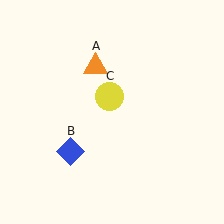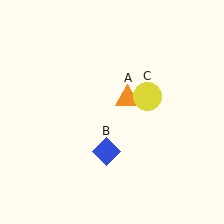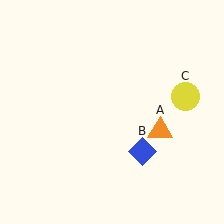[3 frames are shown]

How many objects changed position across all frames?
3 objects changed position: orange triangle (object A), blue diamond (object B), yellow circle (object C).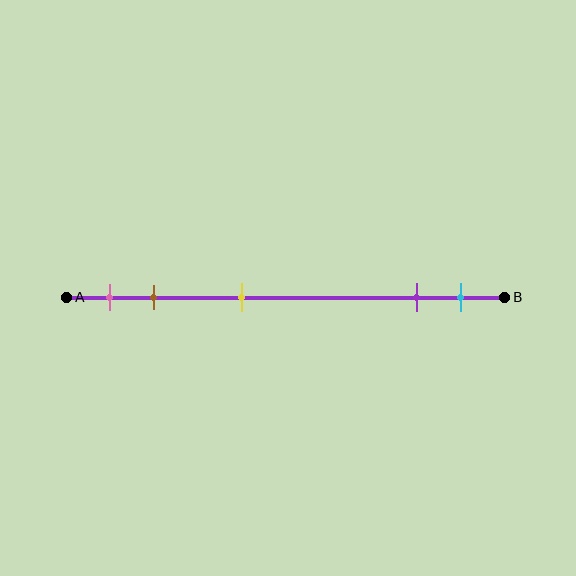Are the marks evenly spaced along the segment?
No, the marks are not evenly spaced.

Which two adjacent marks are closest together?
The purple and cyan marks are the closest adjacent pair.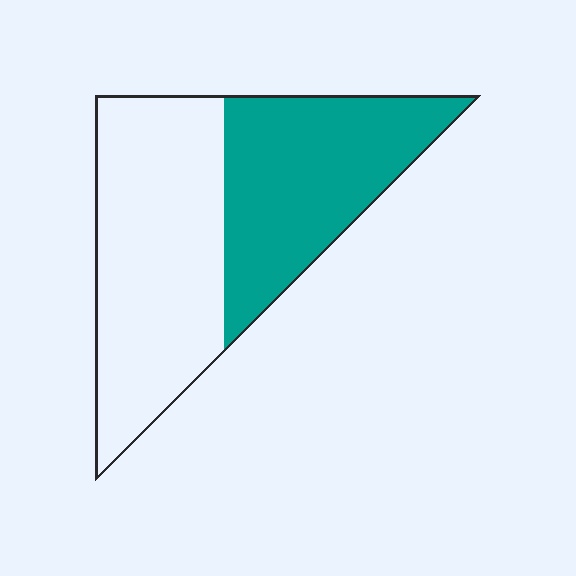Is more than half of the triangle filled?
No.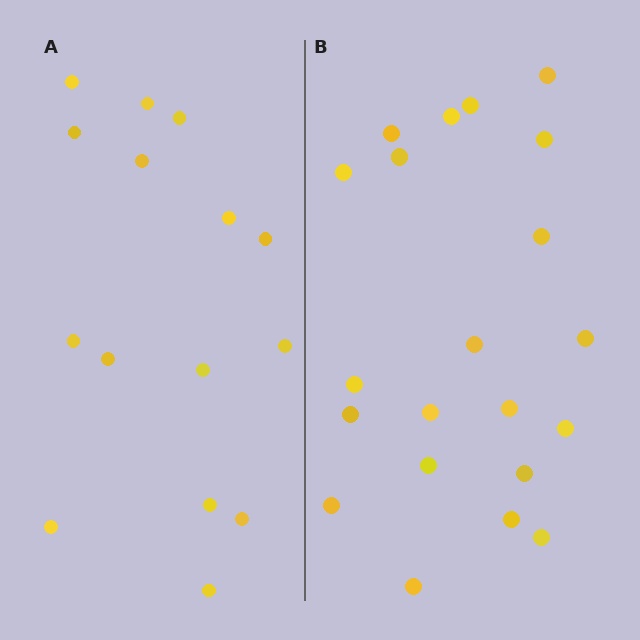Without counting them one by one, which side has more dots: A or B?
Region B (the right region) has more dots.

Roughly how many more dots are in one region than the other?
Region B has about 6 more dots than region A.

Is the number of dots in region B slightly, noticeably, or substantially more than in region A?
Region B has noticeably more, but not dramatically so. The ratio is roughly 1.4 to 1.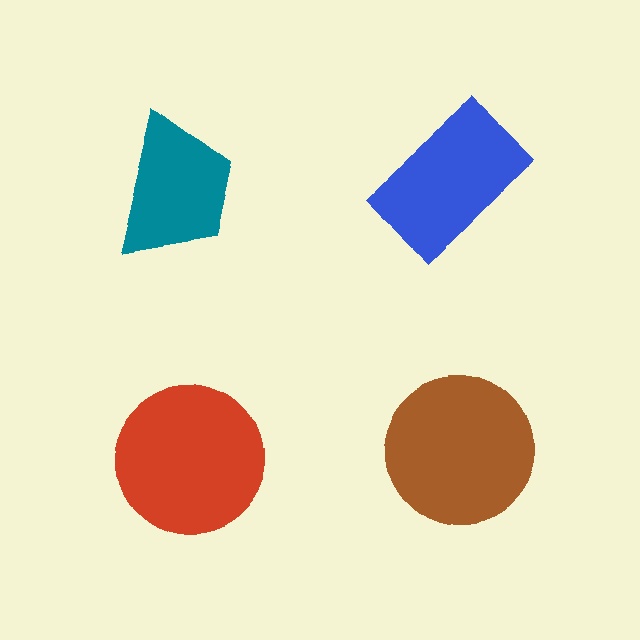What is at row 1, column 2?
A blue rectangle.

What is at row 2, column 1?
A red circle.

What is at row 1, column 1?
A teal trapezoid.